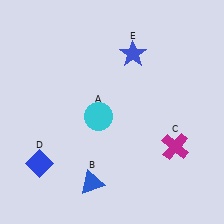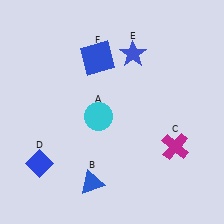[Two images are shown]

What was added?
A blue square (F) was added in Image 2.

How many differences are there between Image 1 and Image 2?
There is 1 difference between the two images.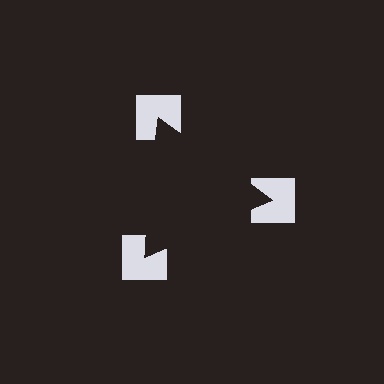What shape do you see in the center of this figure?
An illusory triangle — its edges are inferred from the aligned wedge cuts in the notched squares, not physically drawn.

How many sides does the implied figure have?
3 sides.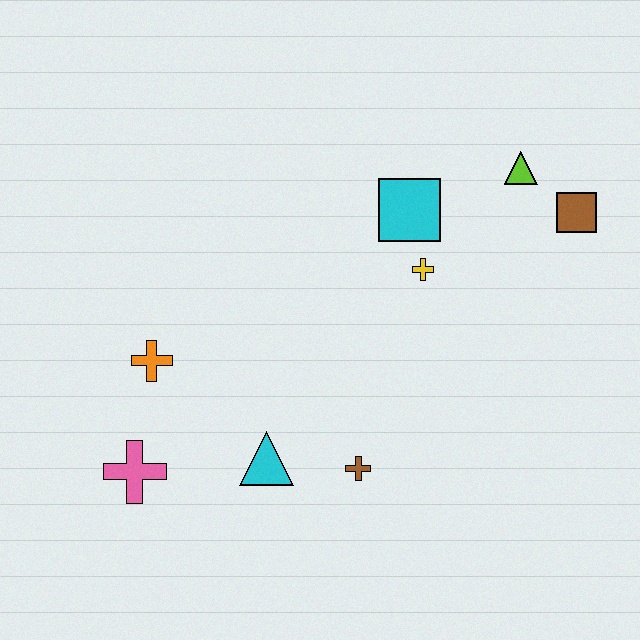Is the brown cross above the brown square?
No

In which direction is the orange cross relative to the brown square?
The orange cross is to the left of the brown square.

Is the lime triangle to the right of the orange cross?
Yes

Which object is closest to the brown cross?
The cyan triangle is closest to the brown cross.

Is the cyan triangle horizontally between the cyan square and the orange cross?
Yes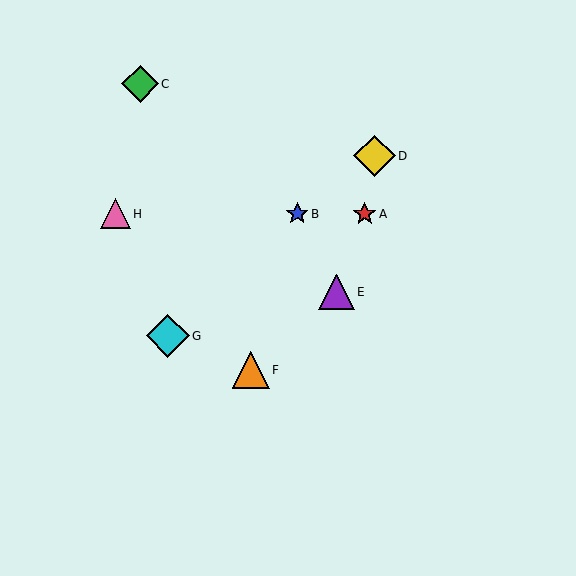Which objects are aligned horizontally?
Objects A, B, H are aligned horizontally.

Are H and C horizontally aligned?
No, H is at y≈214 and C is at y≈84.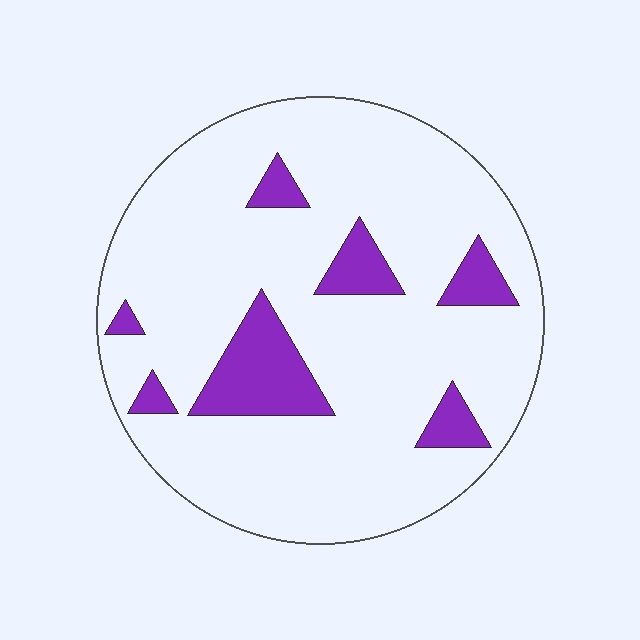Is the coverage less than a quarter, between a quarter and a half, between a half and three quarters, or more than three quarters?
Less than a quarter.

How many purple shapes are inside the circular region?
7.